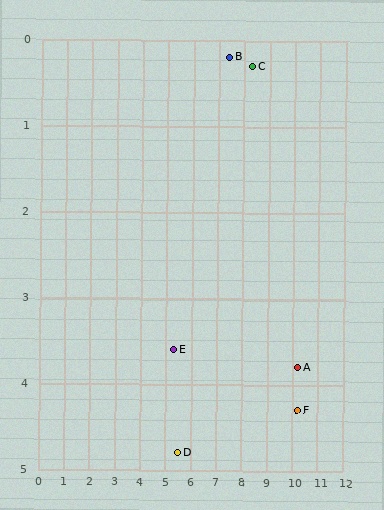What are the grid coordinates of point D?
Point D is at approximately (5.5, 4.8).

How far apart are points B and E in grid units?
Points B and E are about 4.0 grid units apart.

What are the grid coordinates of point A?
Point A is at approximately (10.2, 3.8).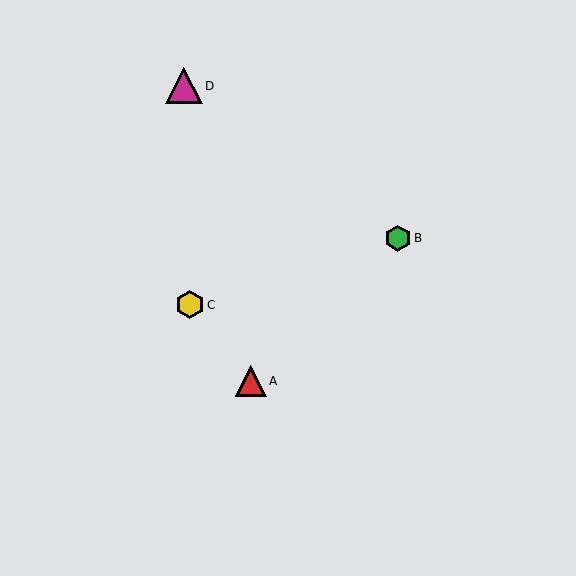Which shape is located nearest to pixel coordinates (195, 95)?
The magenta triangle (labeled D) at (184, 86) is nearest to that location.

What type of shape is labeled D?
Shape D is a magenta triangle.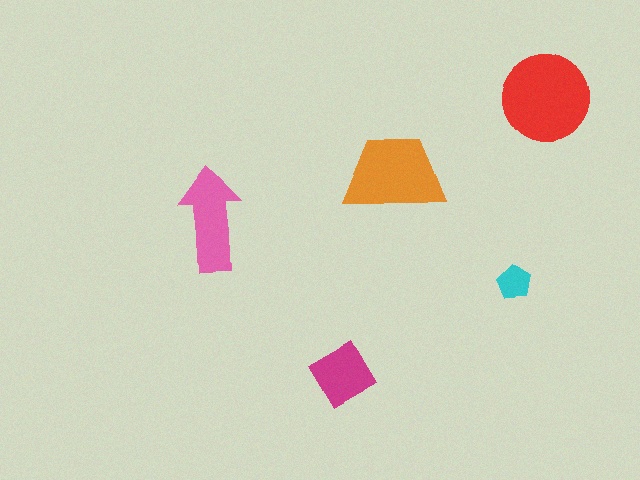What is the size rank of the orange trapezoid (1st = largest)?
2nd.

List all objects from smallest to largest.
The cyan pentagon, the magenta diamond, the pink arrow, the orange trapezoid, the red circle.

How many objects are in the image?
There are 5 objects in the image.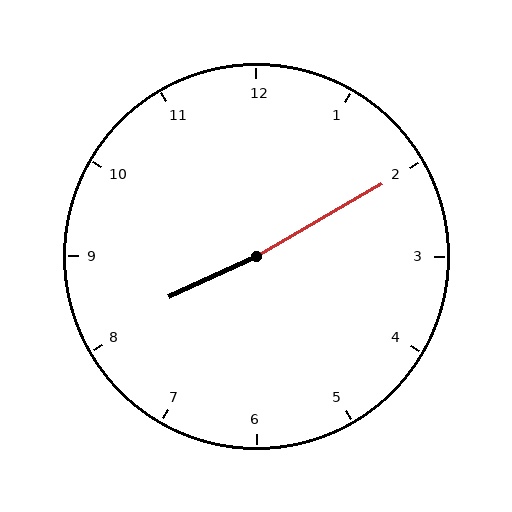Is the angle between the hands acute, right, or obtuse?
It is obtuse.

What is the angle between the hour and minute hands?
Approximately 175 degrees.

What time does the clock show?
8:10.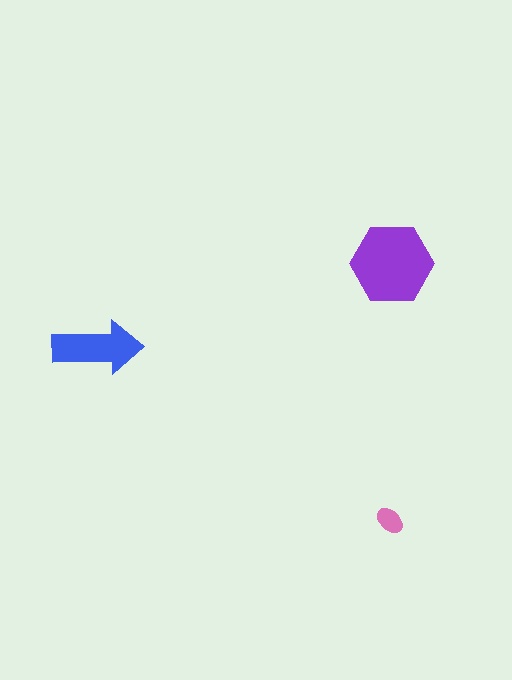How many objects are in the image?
There are 3 objects in the image.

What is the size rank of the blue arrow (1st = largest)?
2nd.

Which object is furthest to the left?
The blue arrow is leftmost.